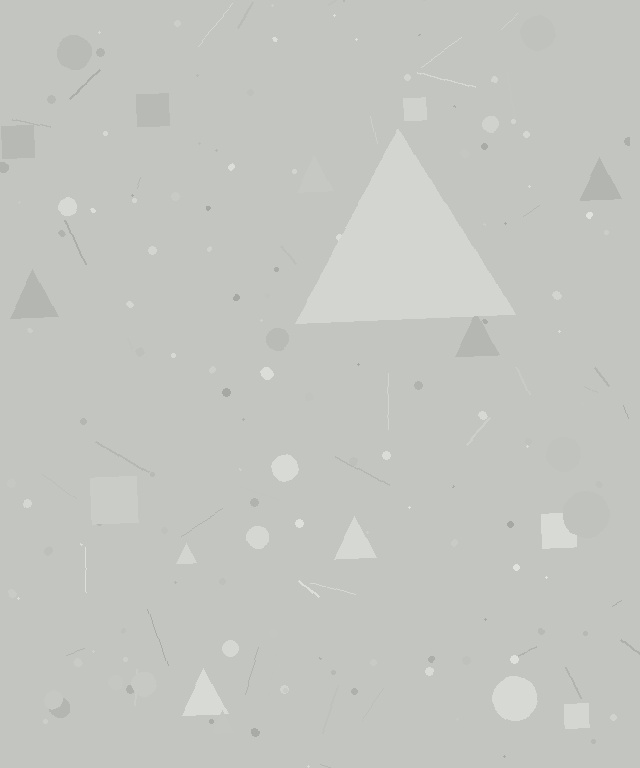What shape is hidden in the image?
A triangle is hidden in the image.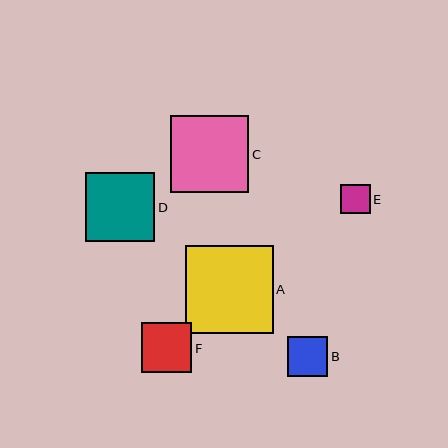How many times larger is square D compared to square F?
Square D is approximately 1.4 times the size of square F.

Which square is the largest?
Square A is the largest with a size of approximately 88 pixels.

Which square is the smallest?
Square E is the smallest with a size of approximately 29 pixels.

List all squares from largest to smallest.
From largest to smallest: A, C, D, F, B, E.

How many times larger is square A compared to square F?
Square A is approximately 1.7 times the size of square F.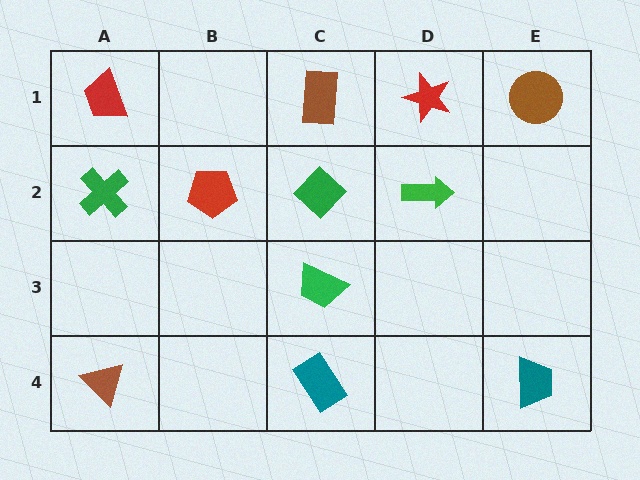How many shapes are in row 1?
4 shapes.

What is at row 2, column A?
A green cross.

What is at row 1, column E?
A brown circle.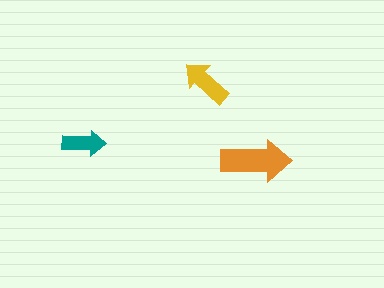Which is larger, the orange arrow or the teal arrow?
The orange one.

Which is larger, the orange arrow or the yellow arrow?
The orange one.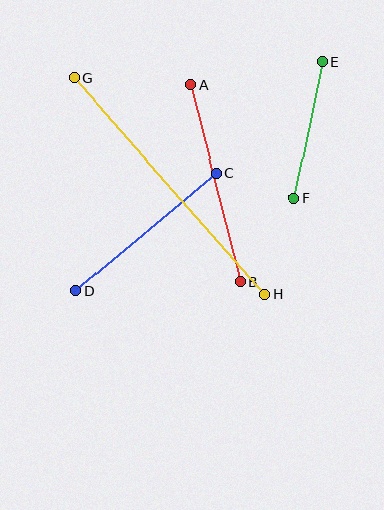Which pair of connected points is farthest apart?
Points G and H are farthest apart.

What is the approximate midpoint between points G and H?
The midpoint is at approximately (169, 186) pixels.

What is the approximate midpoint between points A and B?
The midpoint is at approximately (215, 184) pixels.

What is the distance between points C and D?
The distance is approximately 184 pixels.